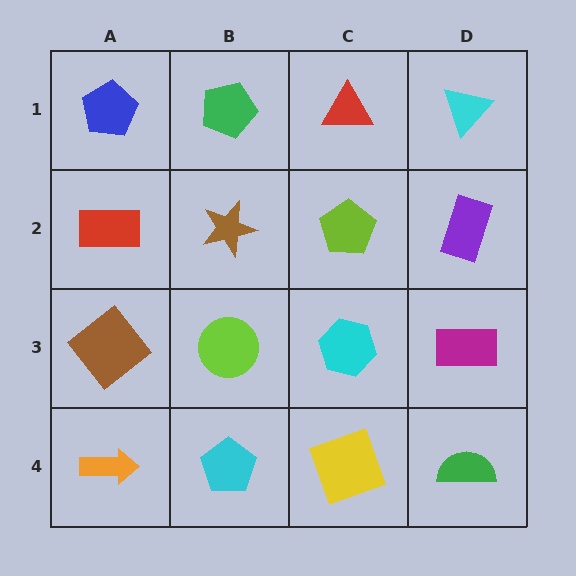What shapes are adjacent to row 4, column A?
A brown diamond (row 3, column A), a cyan pentagon (row 4, column B).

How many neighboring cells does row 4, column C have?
3.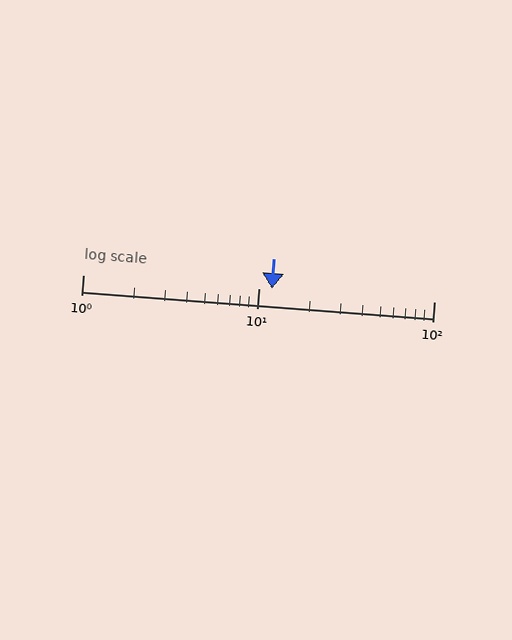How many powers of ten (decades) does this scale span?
The scale spans 2 decades, from 1 to 100.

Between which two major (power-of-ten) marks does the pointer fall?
The pointer is between 10 and 100.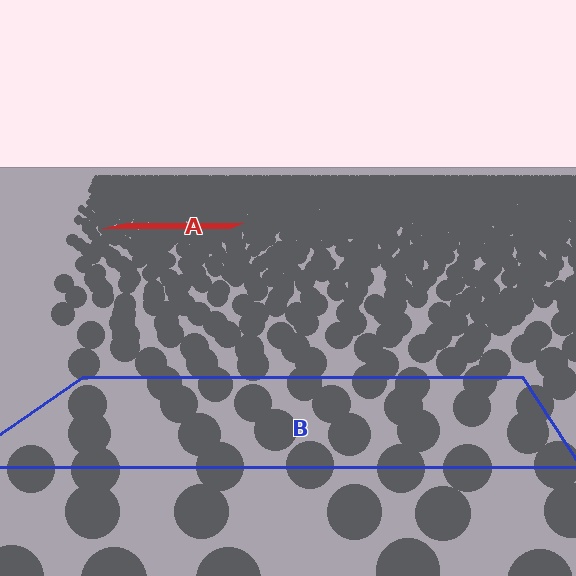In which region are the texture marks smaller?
The texture marks are smaller in region A, because it is farther away.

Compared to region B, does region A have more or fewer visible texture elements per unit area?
Region A has more texture elements per unit area — they are packed more densely because it is farther away.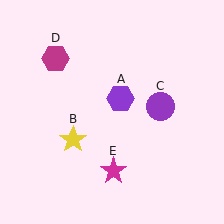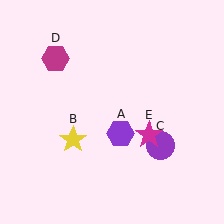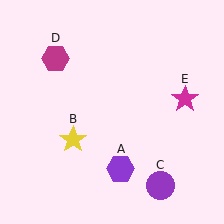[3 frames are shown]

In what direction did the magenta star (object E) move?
The magenta star (object E) moved up and to the right.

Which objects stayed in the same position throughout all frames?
Yellow star (object B) and magenta hexagon (object D) remained stationary.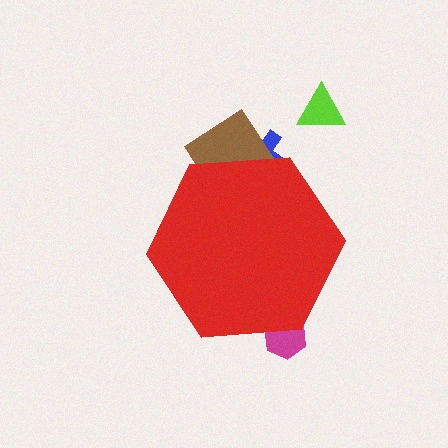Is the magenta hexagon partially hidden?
Yes, the magenta hexagon is partially hidden behind the red hexagon.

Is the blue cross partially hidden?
Yes, the blue cross is partially hidden behind the red hexagon.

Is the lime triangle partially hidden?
No, the lime triangle is fully visible.